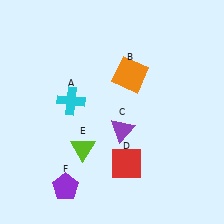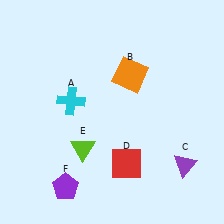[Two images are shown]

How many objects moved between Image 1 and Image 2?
1 object moved between the two images.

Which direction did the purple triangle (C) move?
The purple triangle (C) moved right.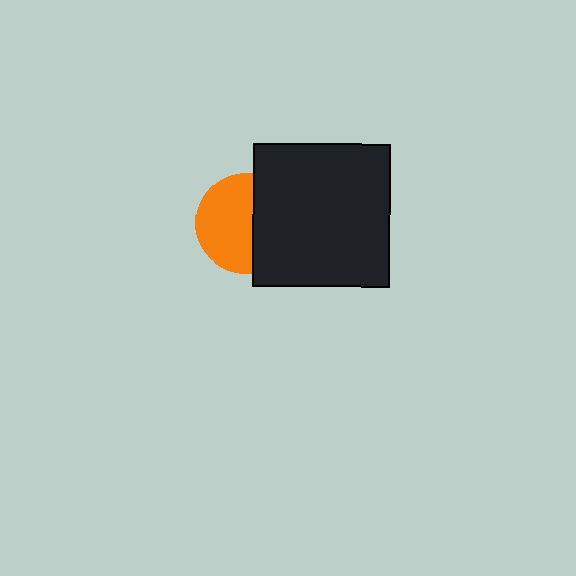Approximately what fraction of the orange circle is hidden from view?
Roughly 43% of the orange circle is hidden behind the black rectangle.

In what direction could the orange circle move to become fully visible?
The orange circle could move left. That would shift it out from behind the black rectangle entirely.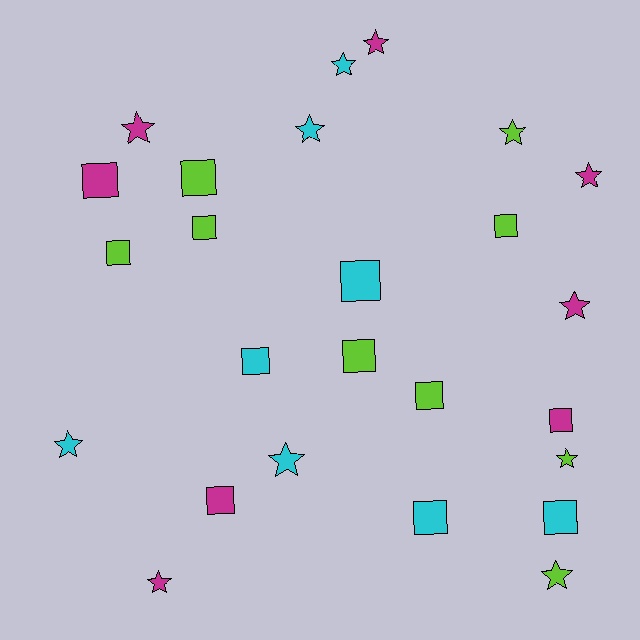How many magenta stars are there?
There are 5 magenta stars.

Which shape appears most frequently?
Square, with 13 objects.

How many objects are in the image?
There are 25 objects.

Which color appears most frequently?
Lime, with 9 objects.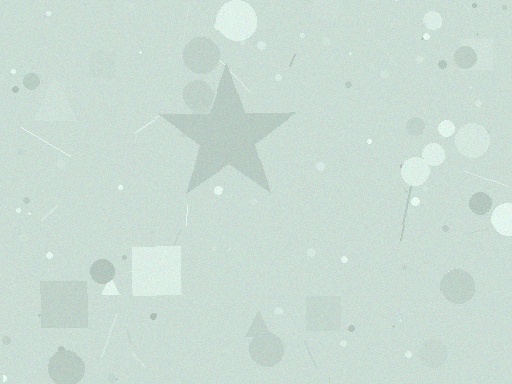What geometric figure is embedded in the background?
A star is embedded in the background.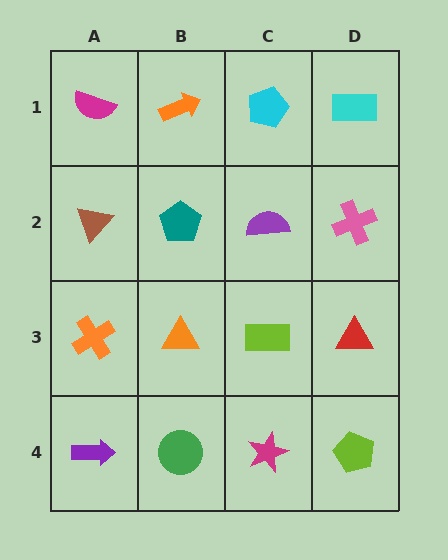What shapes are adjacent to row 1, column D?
A pink cross (row 2, column D), a cyan pentagon (row 1, column C).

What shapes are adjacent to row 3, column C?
A purple semicircle (row 2, column C), a magenta star (row 4, column C), an orange triangle (row 3, column B), a red triangle (row 3, column D).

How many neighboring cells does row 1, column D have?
2.